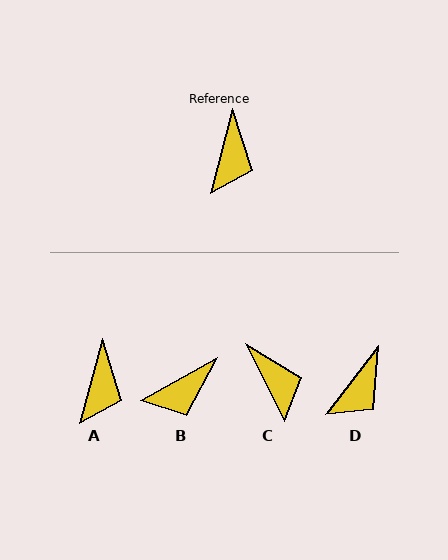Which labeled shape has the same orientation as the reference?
A.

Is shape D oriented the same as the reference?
No, it is off by about 22 degrees.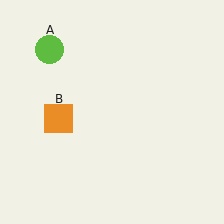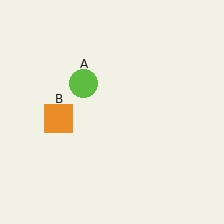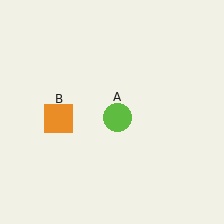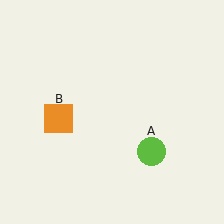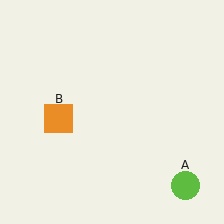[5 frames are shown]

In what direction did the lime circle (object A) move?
The lime circle (object A) moved down and to the right.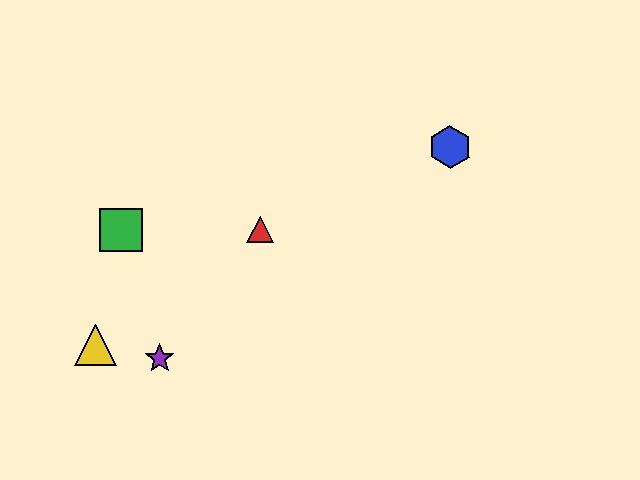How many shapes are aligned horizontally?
2 shapes (the red triangle, the green square) are aligned horizontally.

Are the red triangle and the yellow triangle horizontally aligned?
No, the red triangle is at y≈230 and the yellow triangle is at y≈346.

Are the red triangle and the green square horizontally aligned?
Yes, both are at y≈230.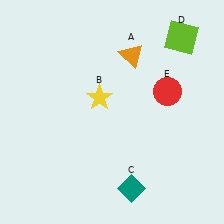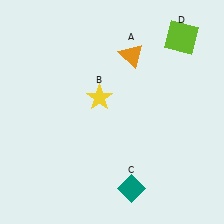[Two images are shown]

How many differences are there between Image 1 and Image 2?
There is 1 difference between the two images.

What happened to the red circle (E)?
The red circle (E) was removed in Image 2. It was in the top-right area of Image 1.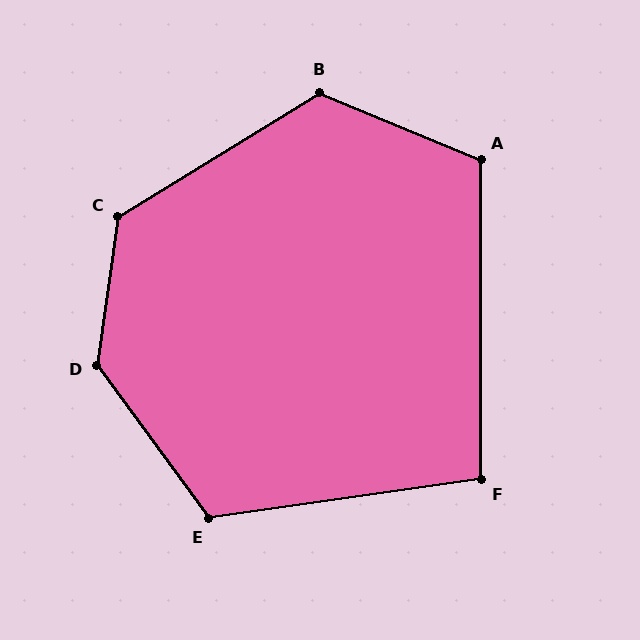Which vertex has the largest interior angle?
D, at approximately 136 degrees.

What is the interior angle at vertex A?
Approximately 113 degrees (obtuse).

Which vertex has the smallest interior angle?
F, at approximately 98 degrees.